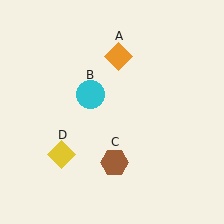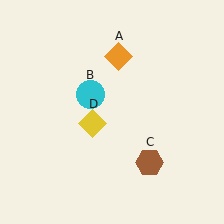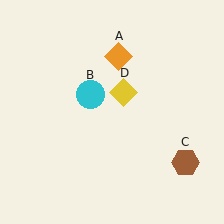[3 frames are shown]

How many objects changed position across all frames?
2 objects changed position: brown hexagon (object C), yellow diamond (object D).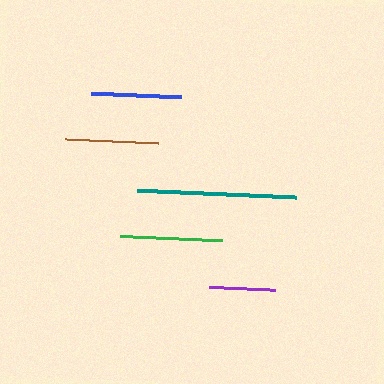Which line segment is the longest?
The teal line is the longest at approximately 159 pixels.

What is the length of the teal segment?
The teal segment is approximately 159 pixels long.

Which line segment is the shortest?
The purple line is the shortest at approximately 66 pixels.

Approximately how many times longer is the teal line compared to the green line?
The teal line is approximately 1.6 times the length of the green line.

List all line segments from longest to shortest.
From longest to shortest: teal, green, brown, blue, purple.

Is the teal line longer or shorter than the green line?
The teal line is longer than the green line.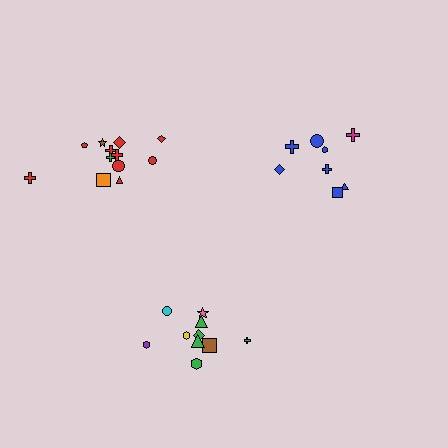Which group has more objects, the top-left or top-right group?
The top-left group.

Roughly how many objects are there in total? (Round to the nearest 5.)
Roughly 30 objects in total.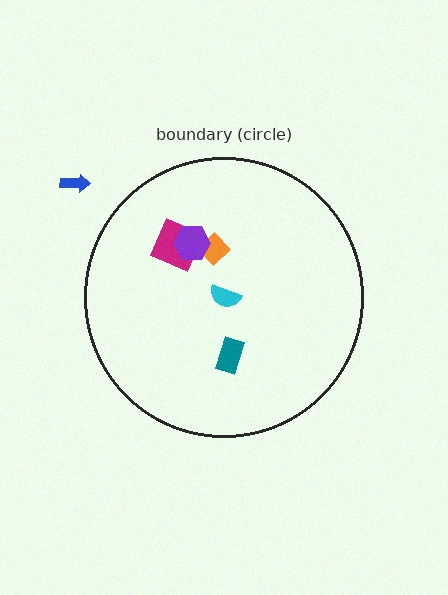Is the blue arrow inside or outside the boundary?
Outside.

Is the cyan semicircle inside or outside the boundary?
Inside.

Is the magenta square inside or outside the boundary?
Inside.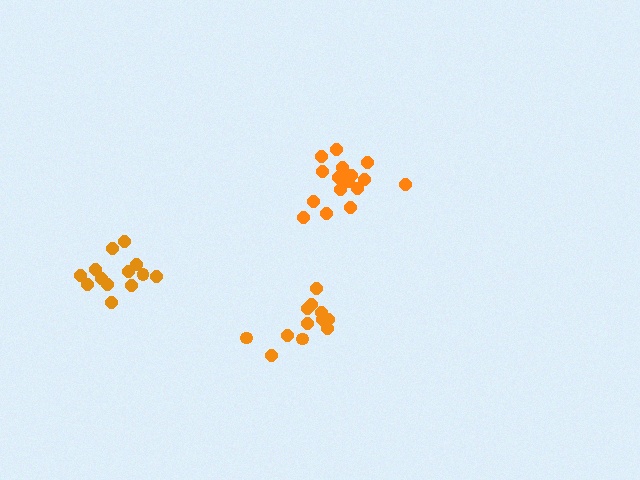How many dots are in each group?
Group 1: 12 dots, Group 2: 13 dots, Group 3: 18 dots (43 total).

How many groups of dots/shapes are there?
There are 3 groups.